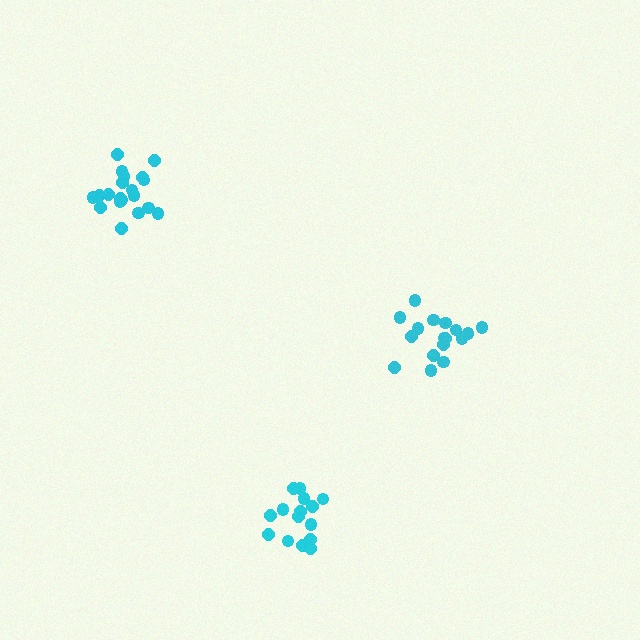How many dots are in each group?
Group 1: 17 dots, Group 2: 20 dots, Group 3: 15 dots (52 total).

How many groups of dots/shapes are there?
There are 3 groups.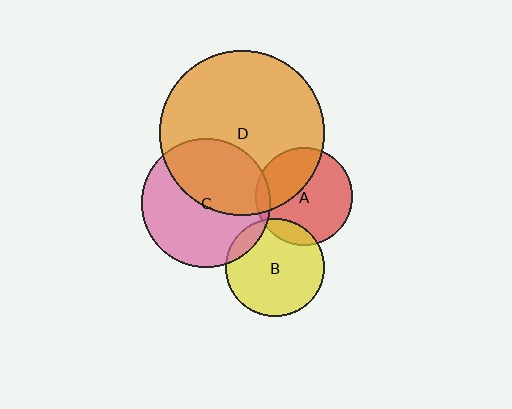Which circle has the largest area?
Circle D (orange).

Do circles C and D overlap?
Yes.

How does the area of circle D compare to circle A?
Approximately 2.9 times.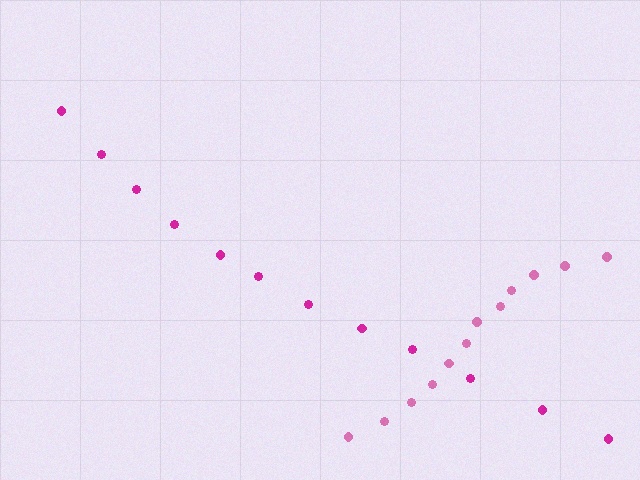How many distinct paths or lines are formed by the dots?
There are 2 distinct paths.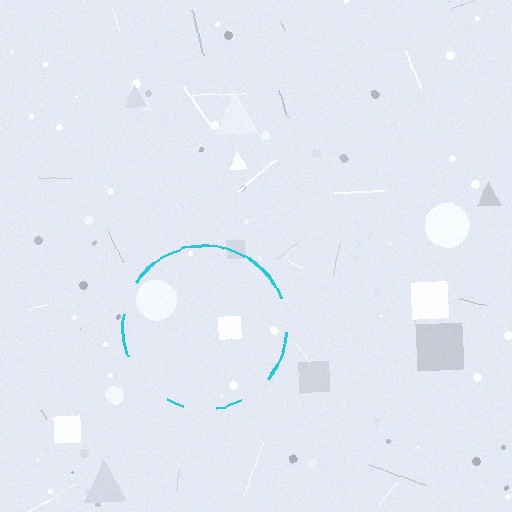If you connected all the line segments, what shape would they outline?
They would outline a circle.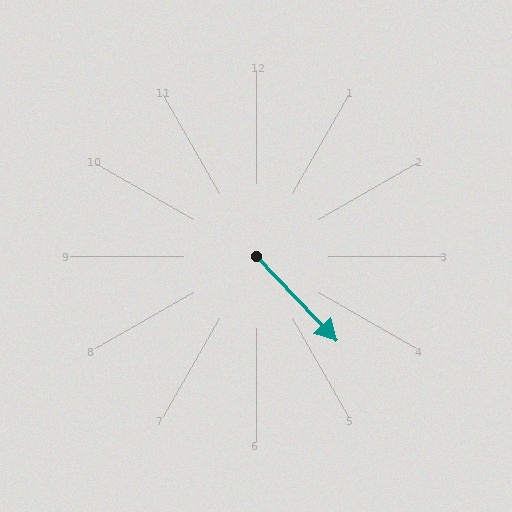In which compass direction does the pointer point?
Southeast.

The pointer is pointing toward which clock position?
Roughly 5 o'clock.